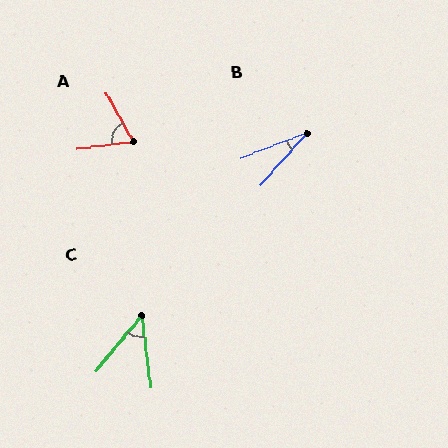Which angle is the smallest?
B, at approximately 27 degrees.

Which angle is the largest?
A, at approximately 69 degrees.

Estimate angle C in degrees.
Approximately 46 degrees.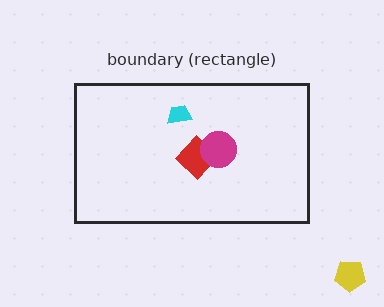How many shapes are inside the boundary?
3 inside, 1 outside.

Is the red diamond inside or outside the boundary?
Inside.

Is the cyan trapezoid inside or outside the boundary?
Inside.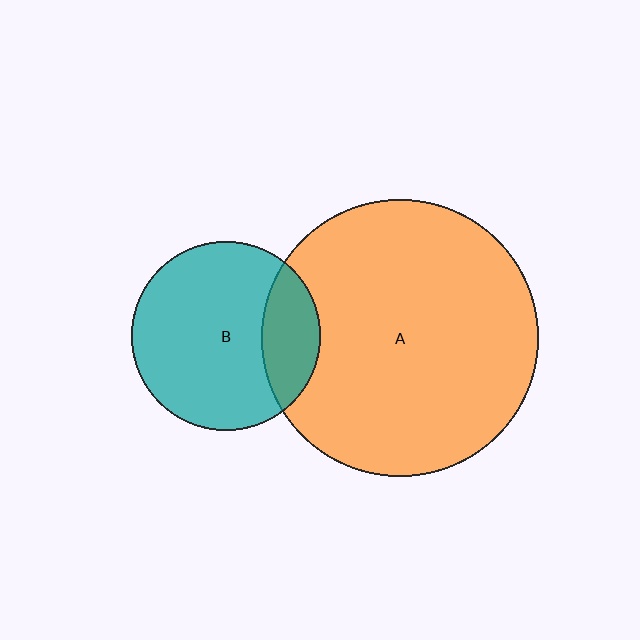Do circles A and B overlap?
Yes.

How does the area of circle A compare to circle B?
Approximately 2.1 times.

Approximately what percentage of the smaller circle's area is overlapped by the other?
Approximately 20%.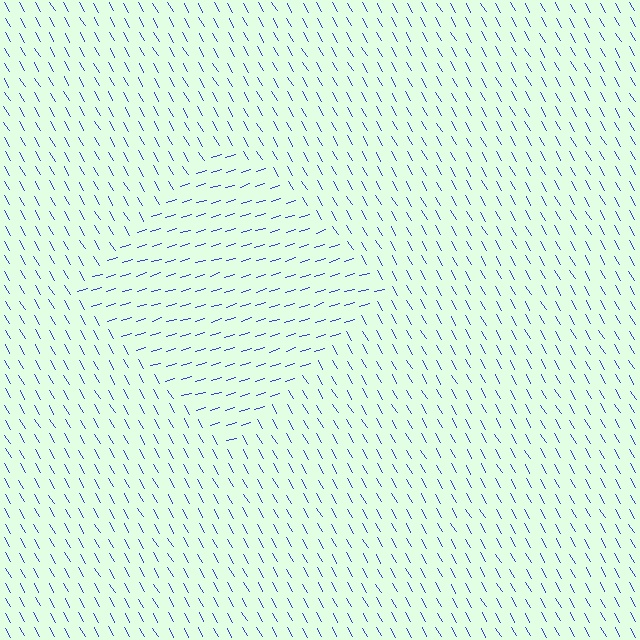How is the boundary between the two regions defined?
The boundary is defined purely by a change in line orientation (approximately 77 degrees difference). All lines are the same color and thickness.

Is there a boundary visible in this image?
Yes, there is a texture boundary formed by a change in line orientation.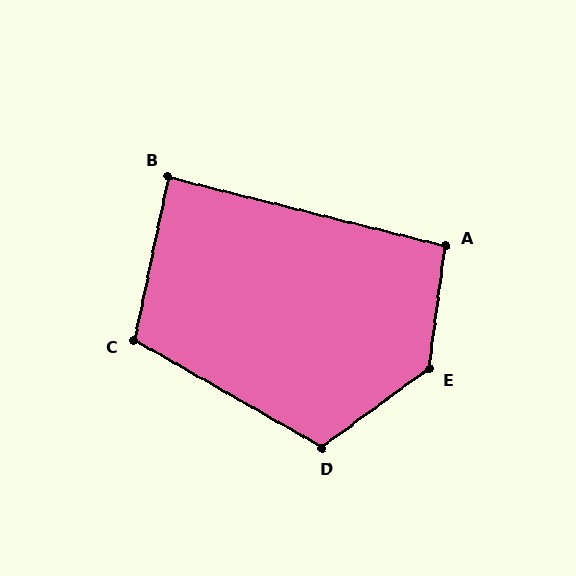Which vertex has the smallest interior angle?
B, at approximately 88 degrees.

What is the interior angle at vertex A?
Approximately 97 degrees (obtuse).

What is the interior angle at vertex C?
Approximately 108 degrees (obtuse).